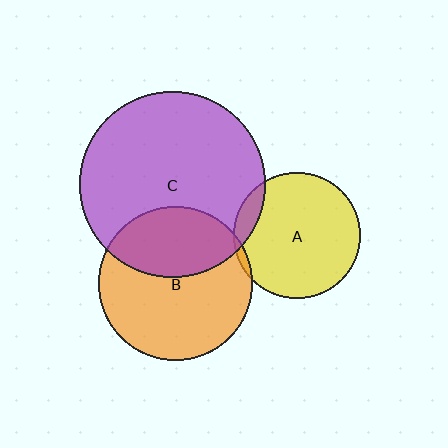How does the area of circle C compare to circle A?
Approximately 2.2 times.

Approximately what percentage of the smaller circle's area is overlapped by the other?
Approximately 35%.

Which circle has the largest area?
Circle C (purple).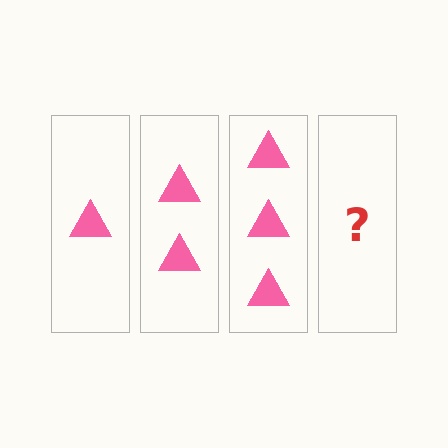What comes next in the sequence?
The next element should be 4 triangles.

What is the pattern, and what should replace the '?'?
The pattern is that each step adds one more triangle. The '?' should be 4 triangles.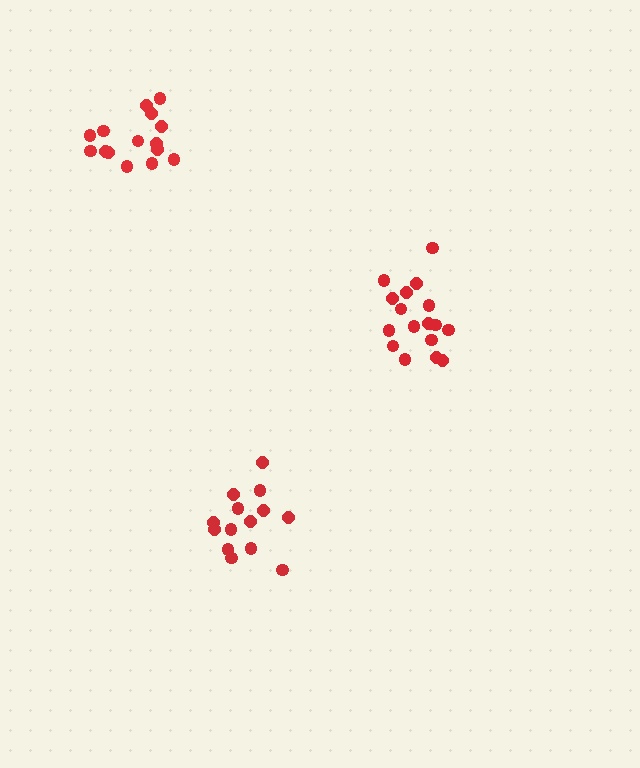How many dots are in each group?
Group 1: 17 dots, Group 2: 14 dots, Group 3: 15 dots (46 total).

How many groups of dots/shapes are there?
There are 3 groups.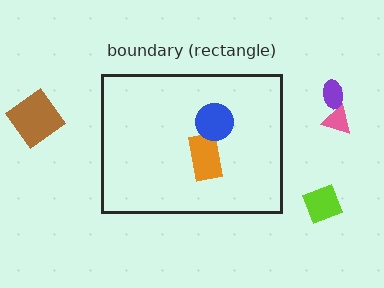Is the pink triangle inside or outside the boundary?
Outside.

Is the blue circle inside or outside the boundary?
Inside.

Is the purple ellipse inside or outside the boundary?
Outside.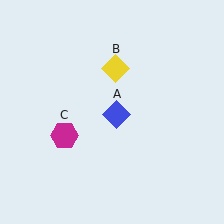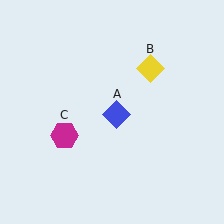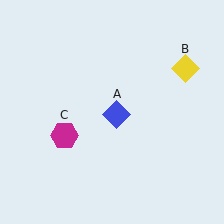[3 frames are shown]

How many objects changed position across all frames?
1 object changed position: yellow diamond (object B).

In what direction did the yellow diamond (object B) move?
The yellow diamond (object B) moved right.